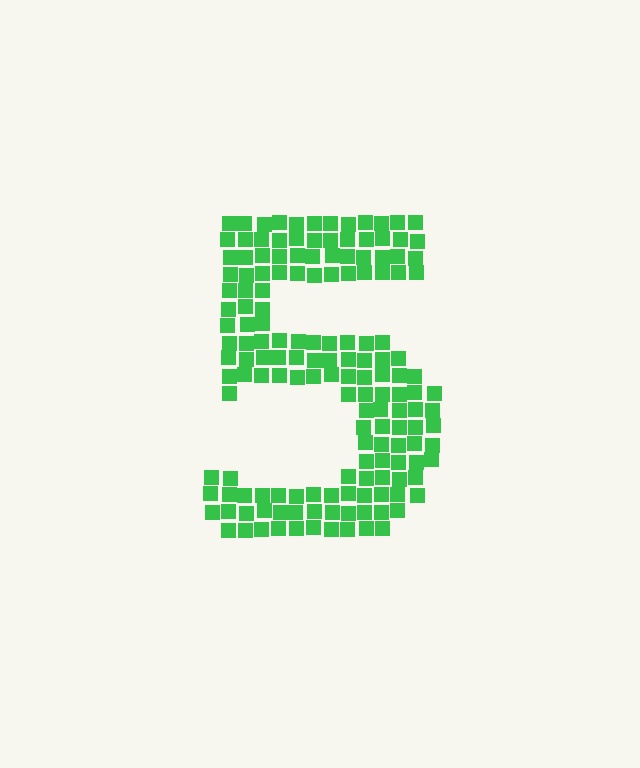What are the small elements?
The small elements are squares.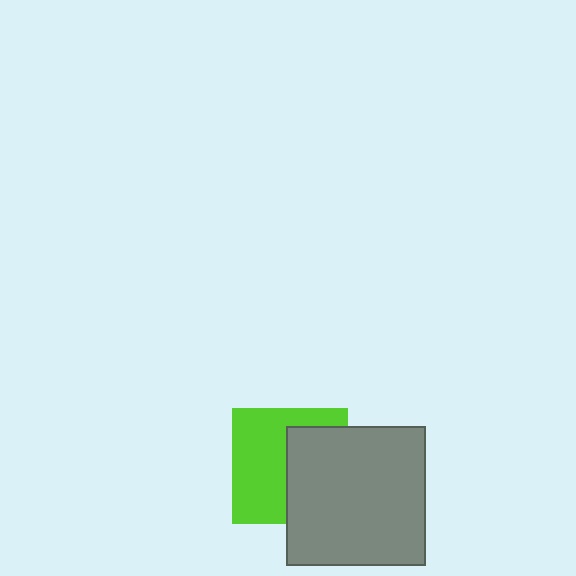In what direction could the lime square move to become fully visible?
The lime square could move left. That would shift it out from behind the gray square entirely.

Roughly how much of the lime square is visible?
About half of it is visible (roughly 55%).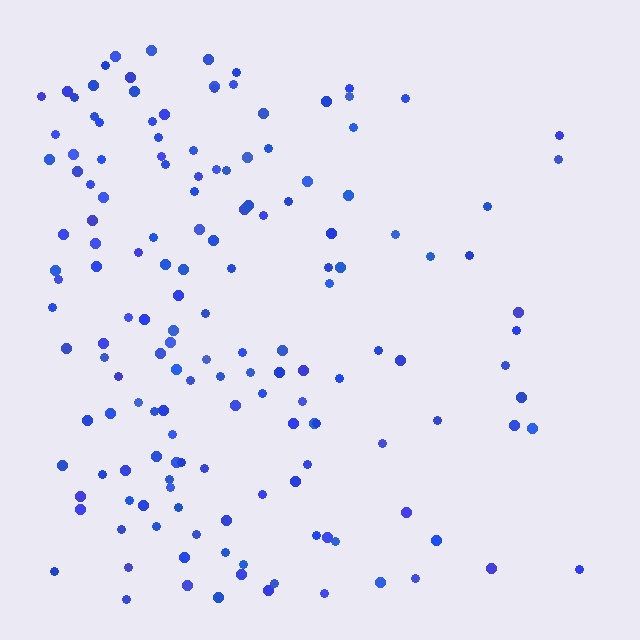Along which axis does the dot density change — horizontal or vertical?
Horizontal.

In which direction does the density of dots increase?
From right to left, with the left side densest.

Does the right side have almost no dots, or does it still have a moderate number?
Still a moderate number, just noticeably fewer than the left.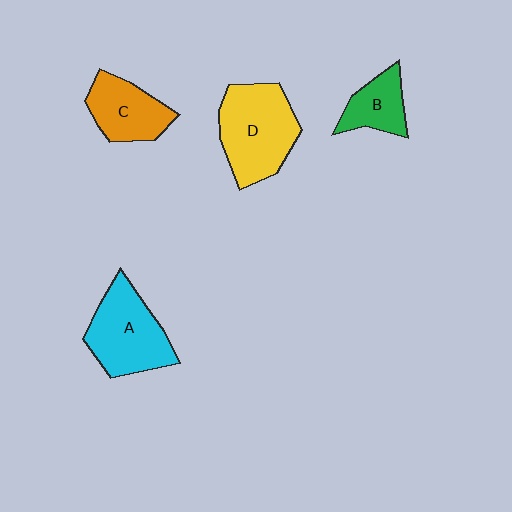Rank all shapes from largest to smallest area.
From largest to smallest: D (yellow), A (cyan), C (orange), B (green).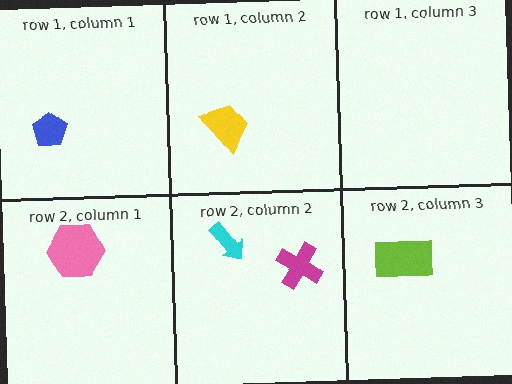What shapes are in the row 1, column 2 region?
The yellow trapezoid.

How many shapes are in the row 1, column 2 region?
1.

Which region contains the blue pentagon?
The row 1, column 1 region.